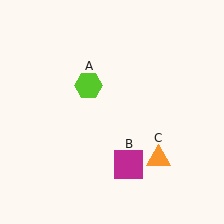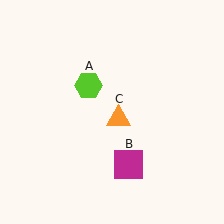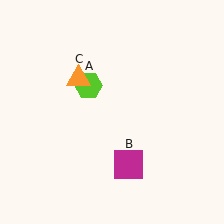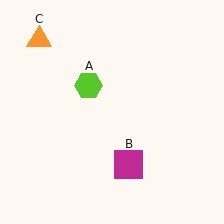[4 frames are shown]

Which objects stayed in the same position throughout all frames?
Lime hexagon (object A) and magenta square (object B) remained stationary.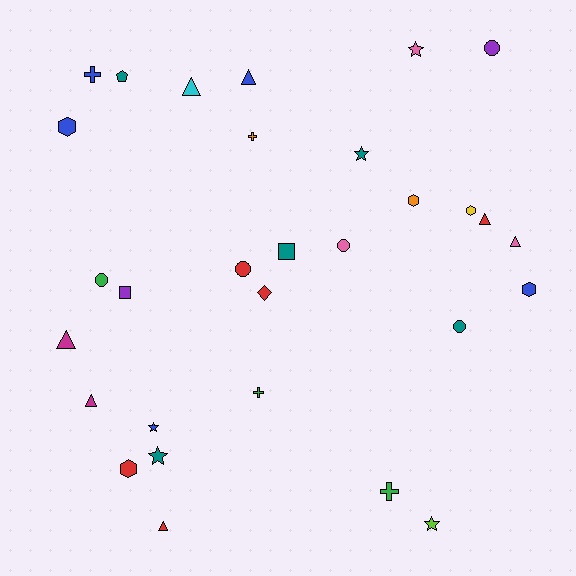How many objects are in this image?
There are 30 objects.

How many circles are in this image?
There are 5 circles.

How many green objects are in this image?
There are 3 green objects.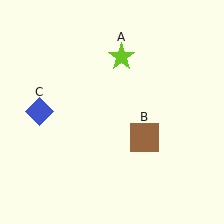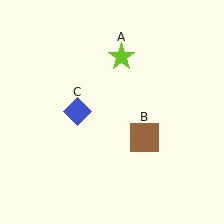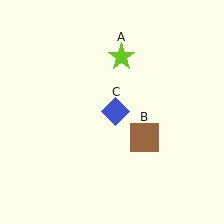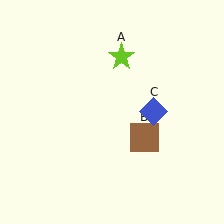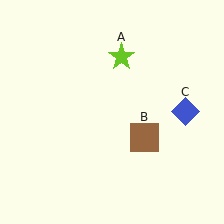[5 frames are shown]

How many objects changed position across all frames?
1 object changed position: blue diamond (object C).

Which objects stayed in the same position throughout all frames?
Lime star (object A) and brown square (object B) remained stationary.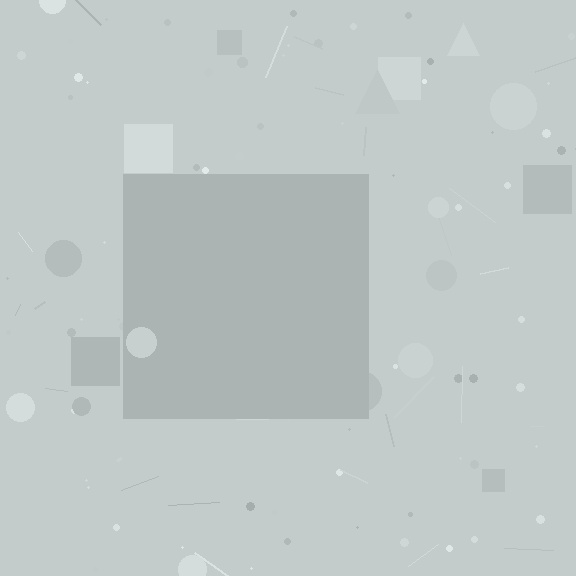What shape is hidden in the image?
A square is hidden in the image.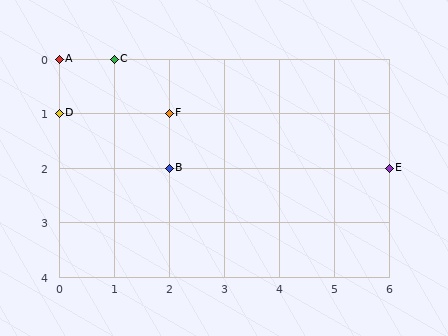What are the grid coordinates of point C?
Point C is at grid coordinates (1, 0).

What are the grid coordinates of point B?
Point B is at grid coordinates (2, 2).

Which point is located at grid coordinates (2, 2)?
Point B is at (2, 2).